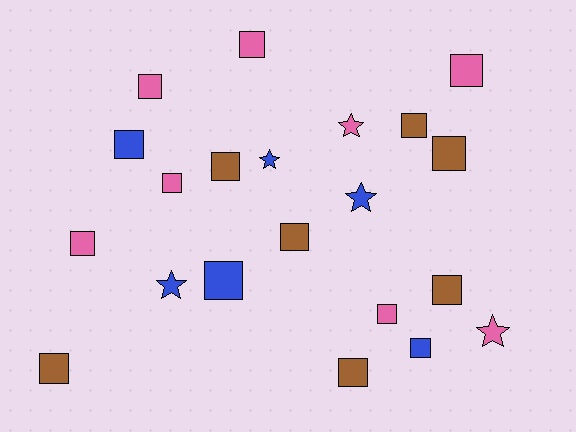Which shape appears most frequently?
Square, with 16 objects.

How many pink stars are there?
There are 2 pink stars.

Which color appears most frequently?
Pink, with 8 objects.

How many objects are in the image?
There are 21 objects.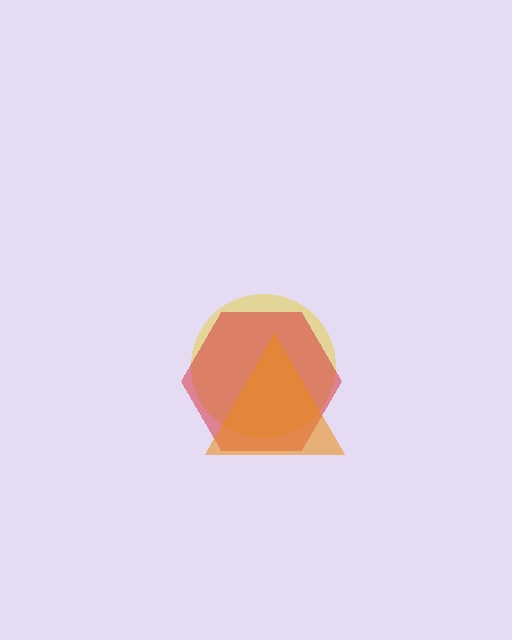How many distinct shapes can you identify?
There are 3 distinct shapes: a yellow circle, a red hexagon, an orange triangle.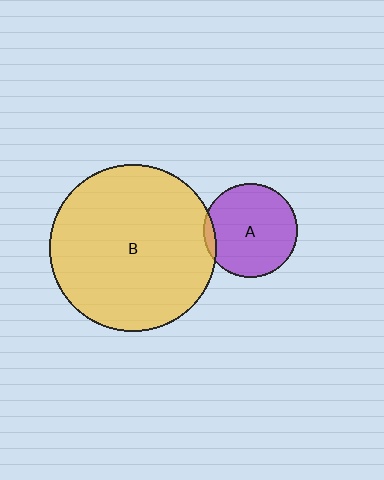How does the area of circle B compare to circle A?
Approximately 3.1 times.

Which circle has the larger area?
Circle B (yellow).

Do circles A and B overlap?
Yes.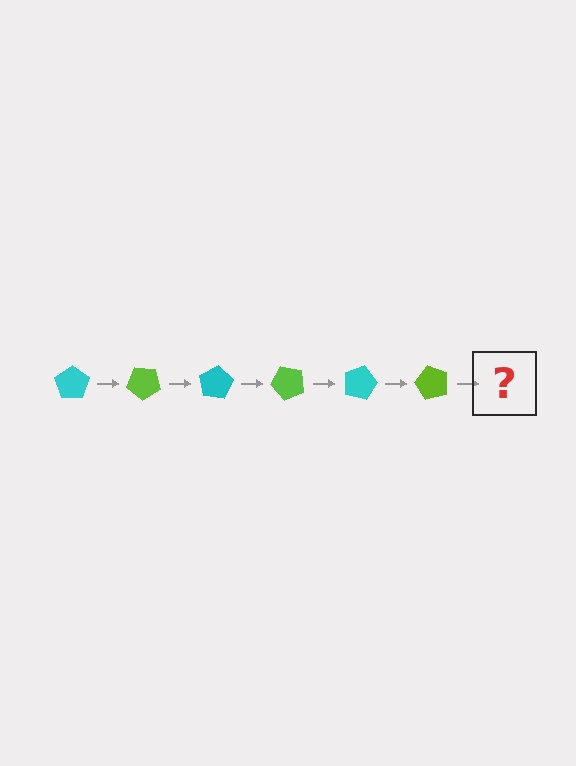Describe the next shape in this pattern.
It should be a cyan pentagon, rotated 240 degrees from the start.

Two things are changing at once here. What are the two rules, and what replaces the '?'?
The two rules are that it rotates 40 degrees each step and the color cycles through cyan and lime. The '?' should be a cyan pentagon, rotated 240 degrees from the start.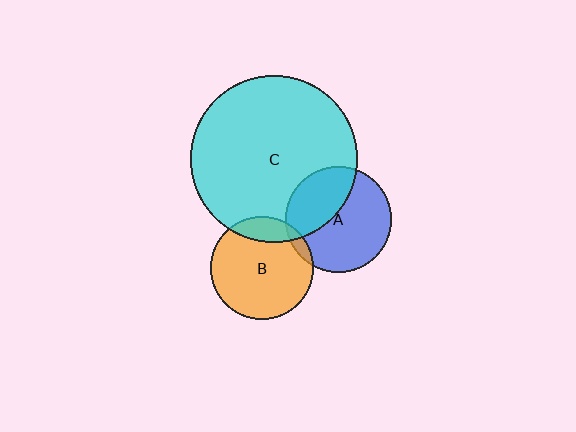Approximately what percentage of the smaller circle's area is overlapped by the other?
Approximately 40%.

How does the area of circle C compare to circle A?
Approximately 2.5 times.